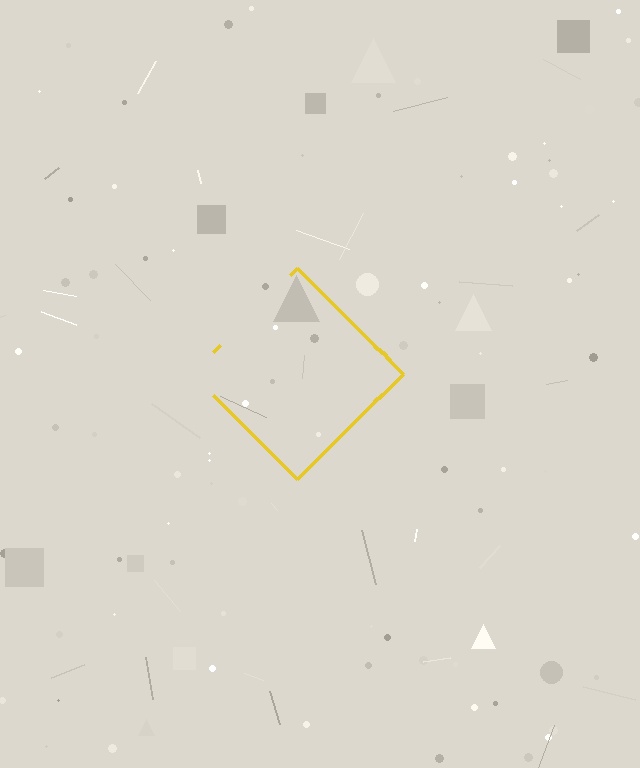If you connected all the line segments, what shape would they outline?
They would outline a diamond.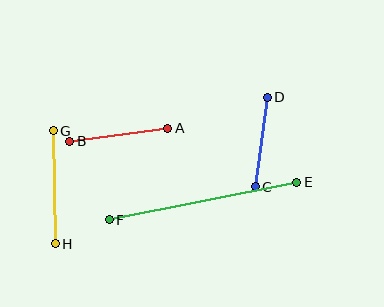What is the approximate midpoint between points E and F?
The midpoint is at approximately (203, 201) pixels.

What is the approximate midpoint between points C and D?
The midpoint is at approximately (261, 142) pixels.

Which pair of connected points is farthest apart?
Points E and F are farthest apart.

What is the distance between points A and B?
The distance is approximately 99 pixels.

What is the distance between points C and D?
The distance is approximately 90 pixels.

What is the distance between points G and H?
The distance is approximately 113 pixels.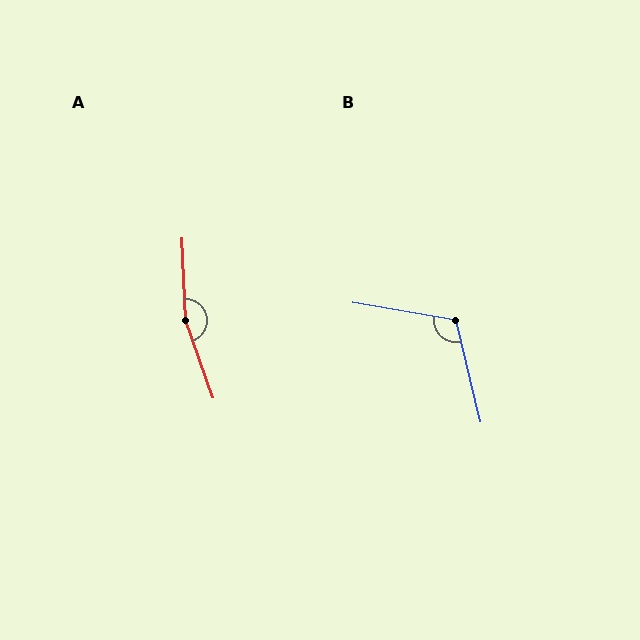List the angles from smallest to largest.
B (113°), A (163°).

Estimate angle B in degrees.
Approximately 113 degrees.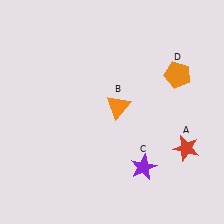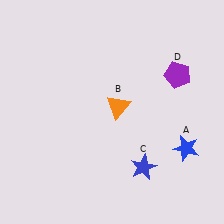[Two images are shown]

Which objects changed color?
A changed from red to blue. C changed from purple to blue. D changed from orange to purple.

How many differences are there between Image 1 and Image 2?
There are 3 differences between the two images.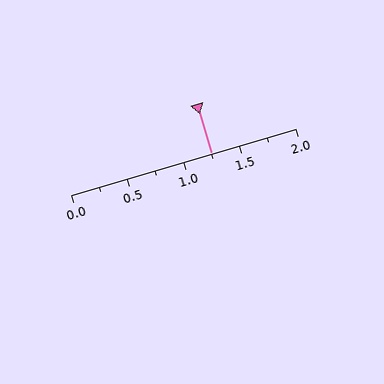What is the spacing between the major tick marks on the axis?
The major ticks are spaced 0.5 apart.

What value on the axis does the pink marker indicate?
The marker indicates approximately 1.25.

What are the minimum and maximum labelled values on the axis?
The axis runs from 0.0 to 2.0.